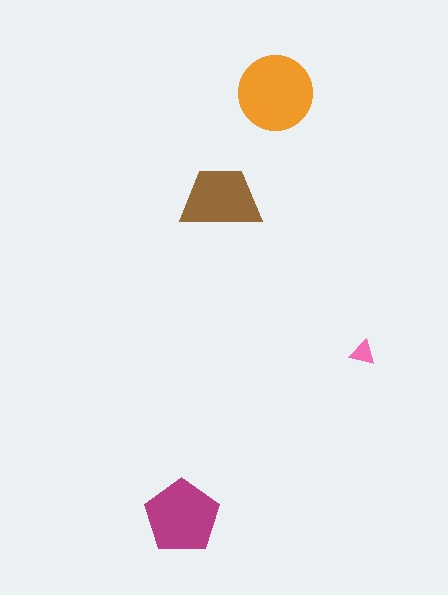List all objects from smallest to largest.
The pink triangle, the brown trapezoid, the magenta pentagon, the orange circle.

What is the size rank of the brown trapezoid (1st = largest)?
3rd.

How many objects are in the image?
There are 4 objects in the image.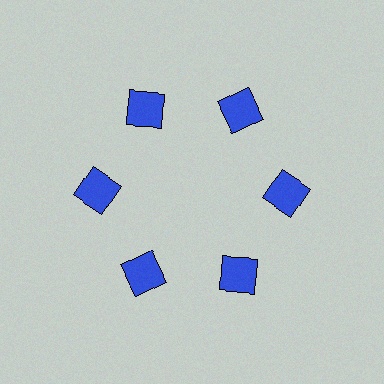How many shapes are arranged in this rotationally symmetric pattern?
There are 6 shapes, arranged in 6 groups of 1.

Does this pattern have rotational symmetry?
Yes, this pattern has 6-fold rotational symmetry. It looks the same after rotating 60 degrees around the center.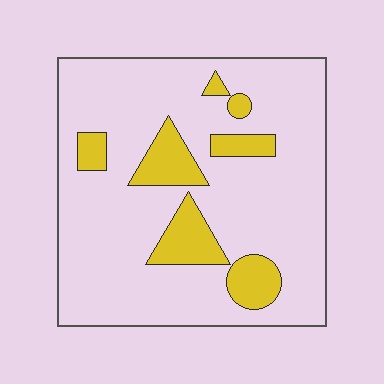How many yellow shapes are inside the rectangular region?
7.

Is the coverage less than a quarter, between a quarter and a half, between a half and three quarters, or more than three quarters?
Less than a quarter.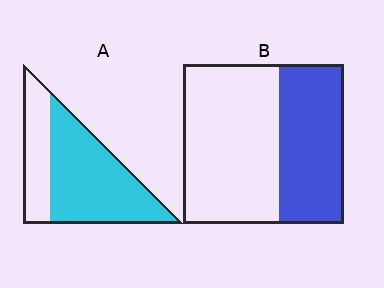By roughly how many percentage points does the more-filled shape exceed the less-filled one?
By roughly 30 percentage points (A over B).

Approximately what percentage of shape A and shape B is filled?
A is approximately 70% and B is approximately 40%.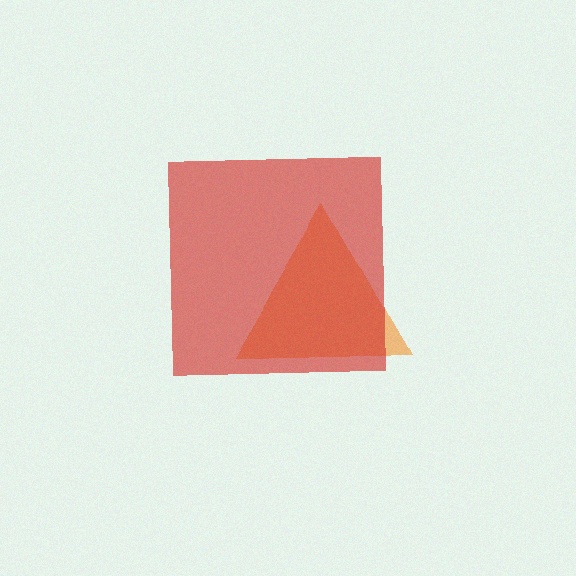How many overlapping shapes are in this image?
There are 2 overlapping shapes in the image.